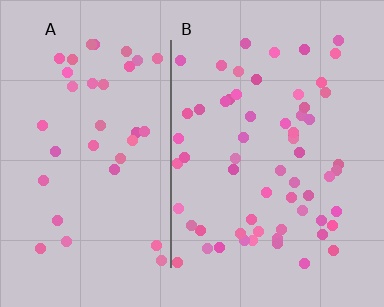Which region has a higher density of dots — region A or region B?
B (the right).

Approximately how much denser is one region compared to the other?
Approximately 1.7× — region B over region A.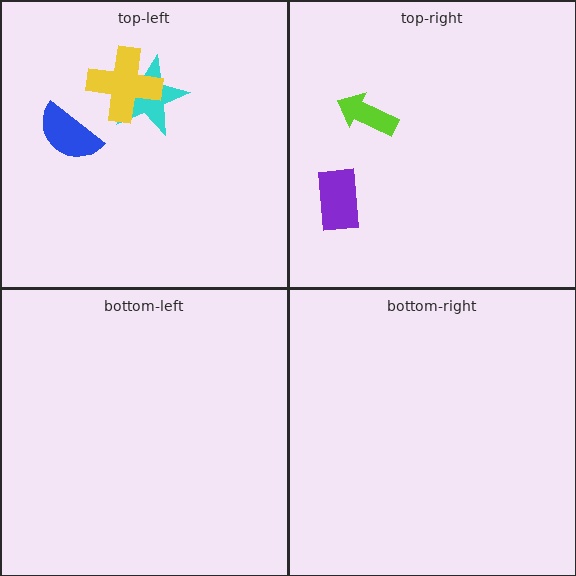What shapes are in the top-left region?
The cyan star, the yellow cross, the blue semicircle.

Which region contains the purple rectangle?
The top-right region.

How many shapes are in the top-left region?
3.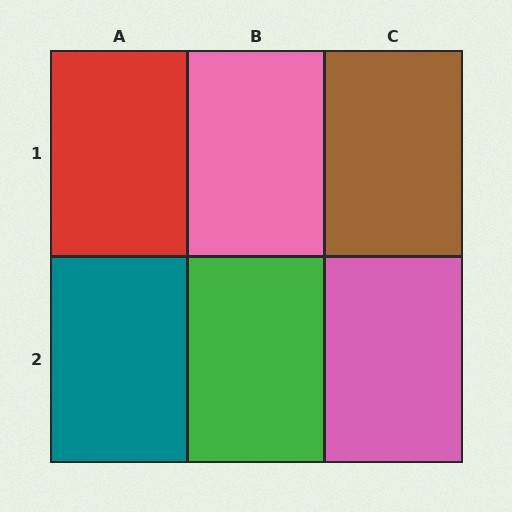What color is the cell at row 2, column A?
Teal.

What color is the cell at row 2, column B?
Green.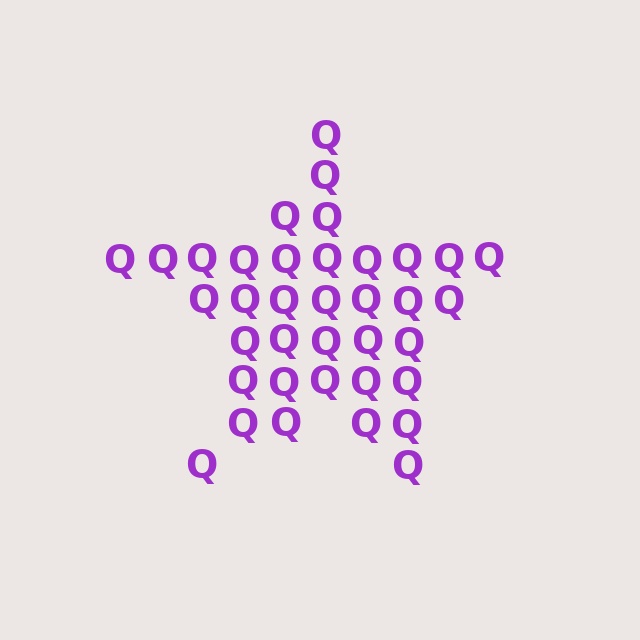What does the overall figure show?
The overall figure shows a star.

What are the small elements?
The small elements are letter Q's.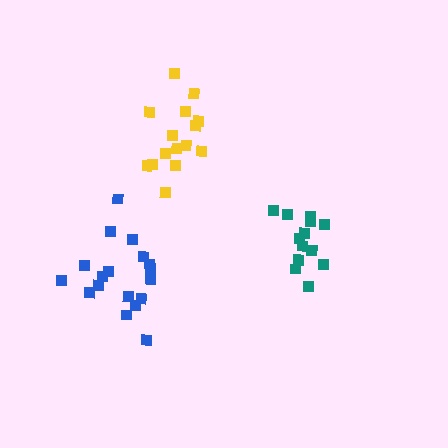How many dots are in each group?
Group 1: 18 dots, Group 2: 13 dots, Group 3: 15 dots (46 total).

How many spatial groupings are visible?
There are 3 spatial groupings.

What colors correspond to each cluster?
The clusters are colored: blue, teal, yellow.